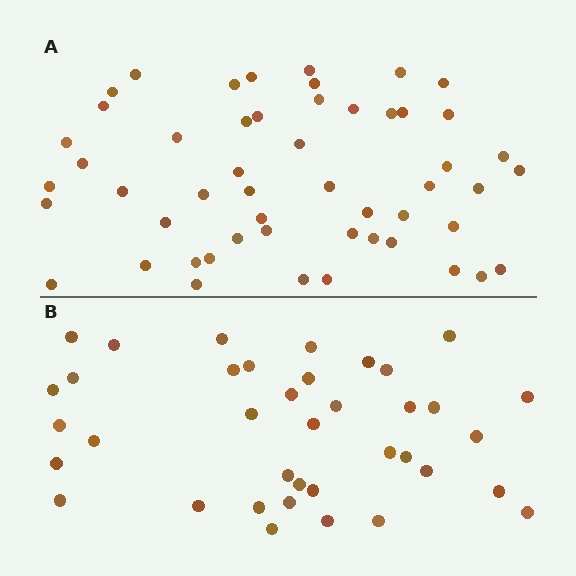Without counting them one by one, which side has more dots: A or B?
Region A (the top region) has more dots.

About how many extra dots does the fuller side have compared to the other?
Region A has approximately 15 more dots than region B.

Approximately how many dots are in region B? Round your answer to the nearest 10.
About 40 dots. (The exact count is 38, which rounds to 40.)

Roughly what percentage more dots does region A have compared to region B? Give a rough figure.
About 35% more.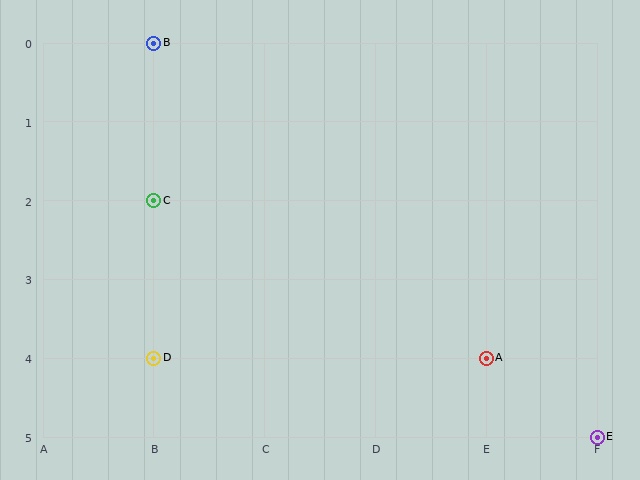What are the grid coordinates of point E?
Point E is at grid coordinates (F, 5).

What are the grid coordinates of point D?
Point D is at grid coordinates (B, 4).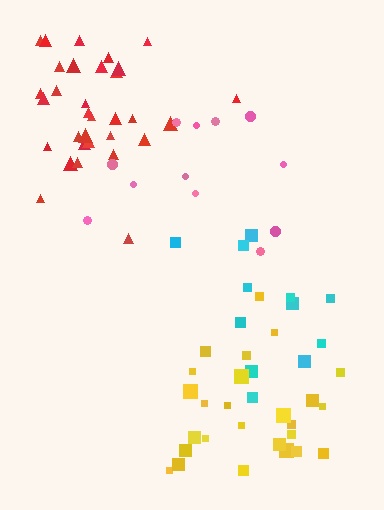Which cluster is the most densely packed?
Red.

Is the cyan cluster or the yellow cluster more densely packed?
Yellow.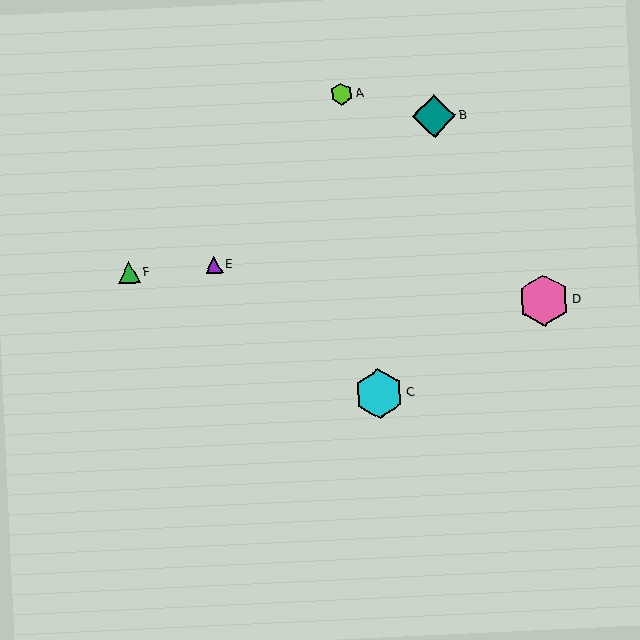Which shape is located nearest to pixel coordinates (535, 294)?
The pink hexagon (labeled D) at (544, 300) is nearest to that location.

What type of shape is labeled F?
Shape F is a green triangle.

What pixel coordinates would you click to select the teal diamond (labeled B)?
Click at (434, 116) to select the teal diamond B.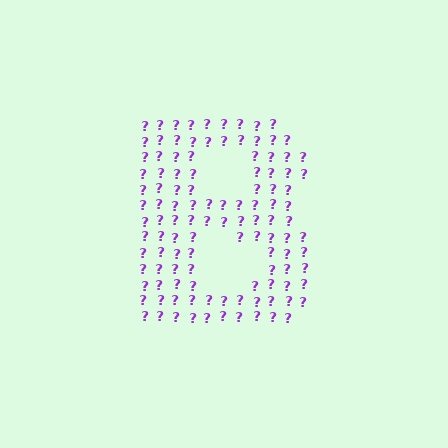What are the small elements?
The small elements are question marks.